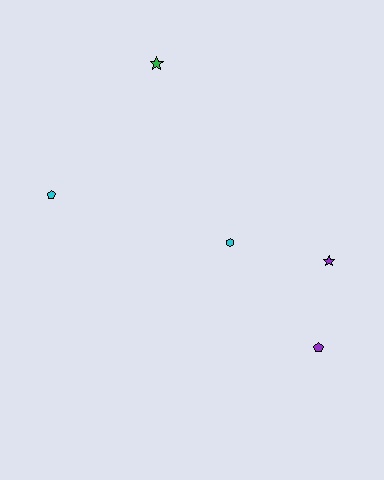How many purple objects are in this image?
There are 2 purple objects.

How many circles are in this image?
There are no circles.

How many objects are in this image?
There are 5 objects.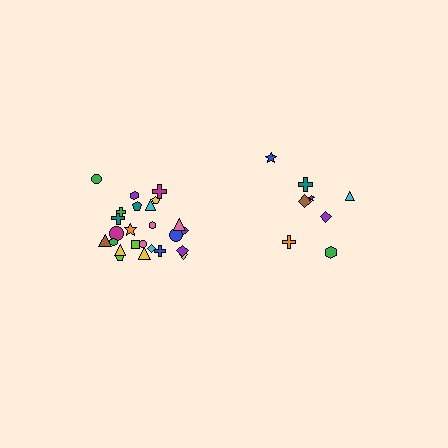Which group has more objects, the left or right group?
The left group.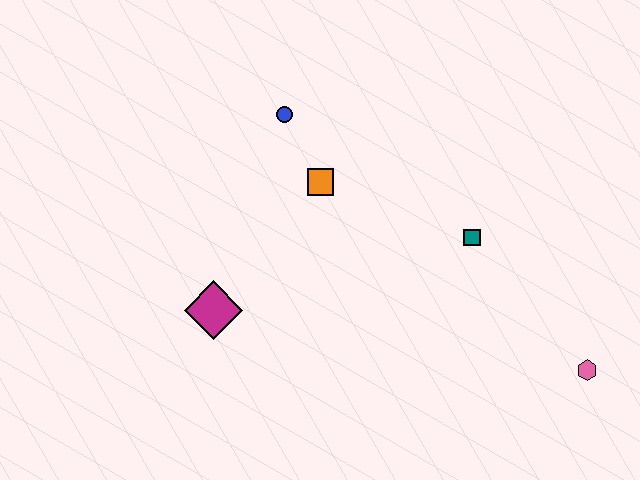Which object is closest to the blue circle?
The orange square is closest to the blue circle.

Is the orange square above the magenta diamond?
Yes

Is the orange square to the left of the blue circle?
No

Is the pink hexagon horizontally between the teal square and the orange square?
No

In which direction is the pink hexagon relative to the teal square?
The pink hexagon is below the teal square.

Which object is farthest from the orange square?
The pink hexagon is farthest from the orange square.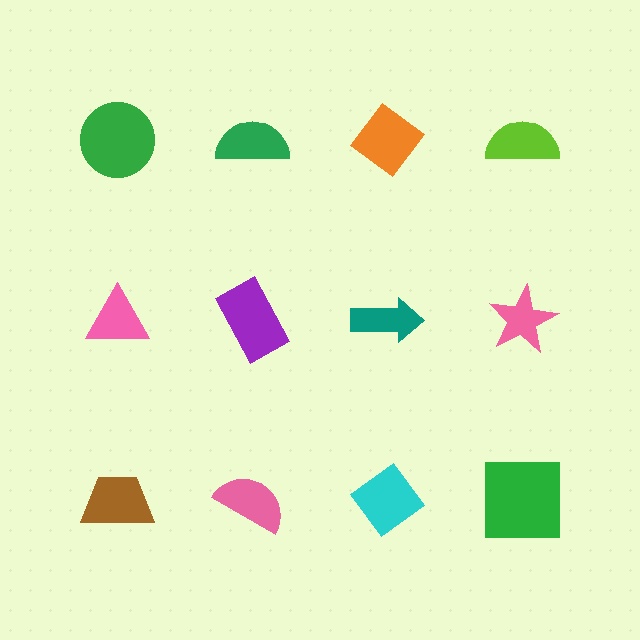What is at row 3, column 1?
A brown trapezoid.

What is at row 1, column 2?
A green semicircle.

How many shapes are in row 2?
4 shapes.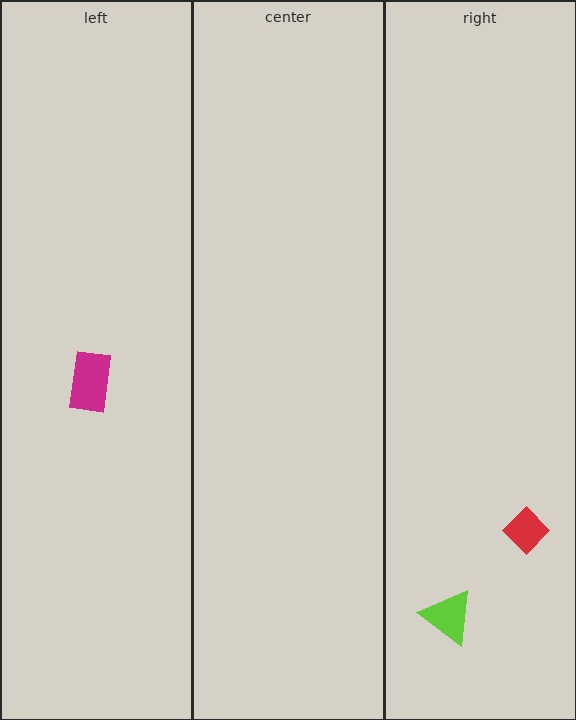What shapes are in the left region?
The magenta rectangle.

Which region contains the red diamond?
The right region.